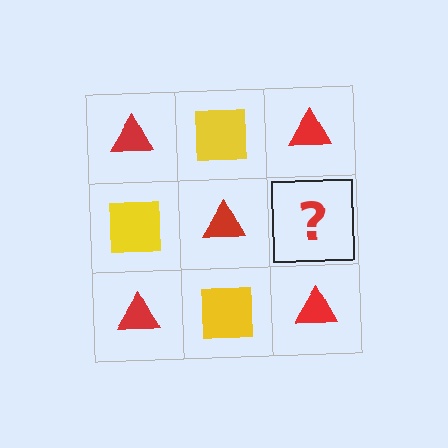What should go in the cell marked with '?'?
The missing cell should contain a yellow square.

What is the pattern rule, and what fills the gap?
The rule is that it alternates red triangle and yellow square in a checkerboard pattern. The gap should be filled with a yellow square.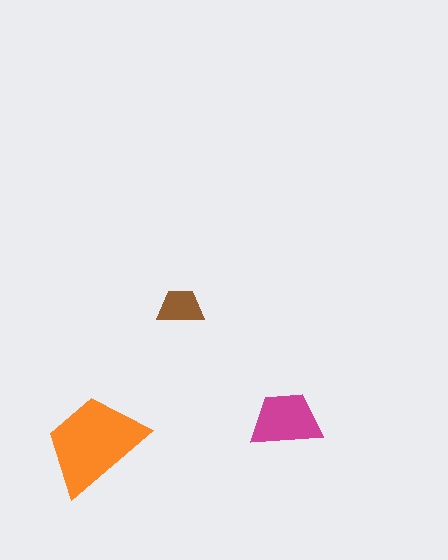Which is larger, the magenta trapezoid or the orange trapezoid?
The orange one.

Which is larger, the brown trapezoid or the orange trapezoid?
The orange one.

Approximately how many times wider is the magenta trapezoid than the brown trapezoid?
About 1.5 times wider.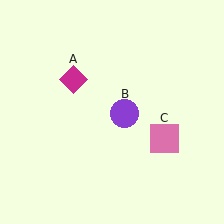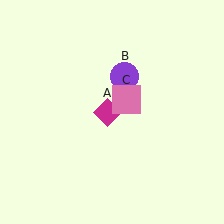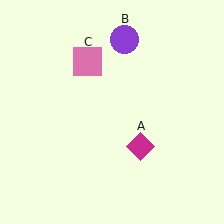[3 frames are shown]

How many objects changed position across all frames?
3 objects changed position: magenta diamond (object A), purple circle (object B), pink square (object C).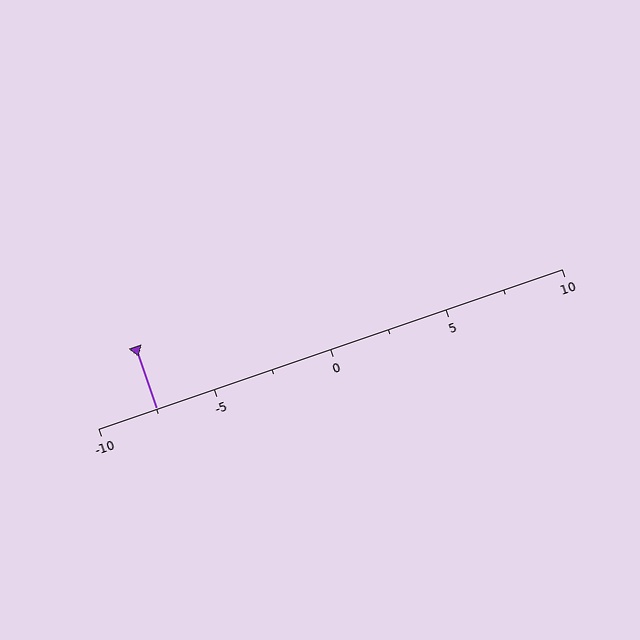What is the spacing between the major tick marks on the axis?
The major ticks are spaced 5 apart.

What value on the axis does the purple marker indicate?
The marker indicates approximately -7.5.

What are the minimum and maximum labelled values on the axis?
The axis runs from -10 to 10.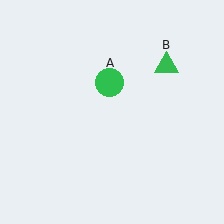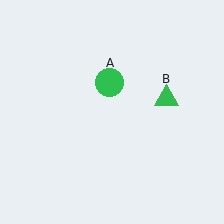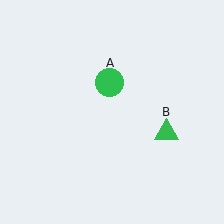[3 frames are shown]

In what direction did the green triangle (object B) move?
The green triangle (object B) moved down.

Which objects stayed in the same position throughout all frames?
Green circle (object A) remained stationary.